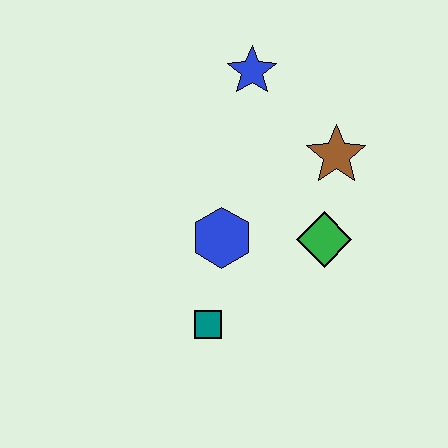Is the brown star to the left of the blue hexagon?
No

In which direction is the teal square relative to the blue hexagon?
The teal square is below the blue hexagon.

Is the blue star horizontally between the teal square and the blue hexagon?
No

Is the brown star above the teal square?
Yes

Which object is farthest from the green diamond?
The blue star is farthest from the green diamond.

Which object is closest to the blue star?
The brown star is closest to the blue star.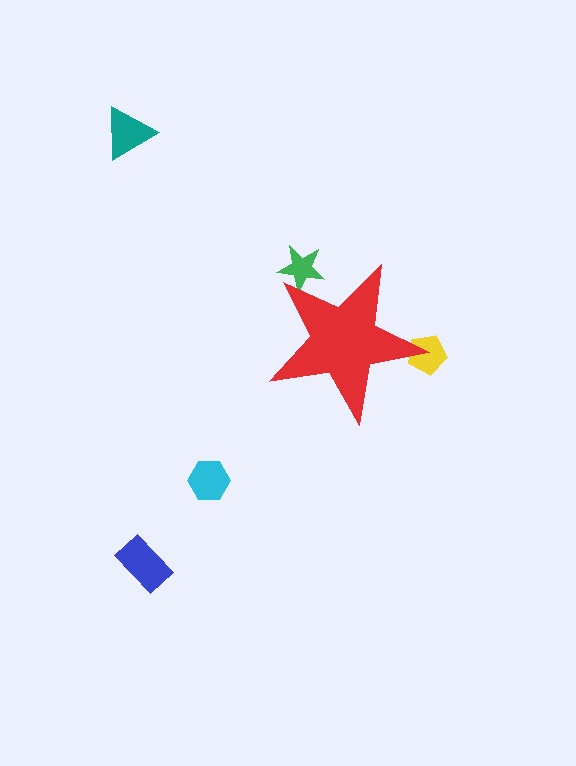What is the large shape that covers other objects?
A red star.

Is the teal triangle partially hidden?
No, the teal triangle is fully visible.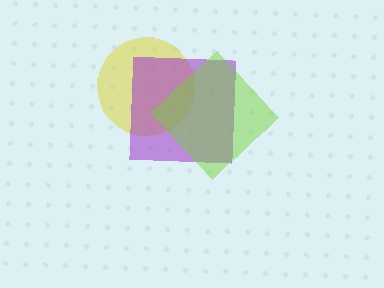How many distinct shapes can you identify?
There are 3 distinct shapes: a yellow circle, a purple square, a lime diamond.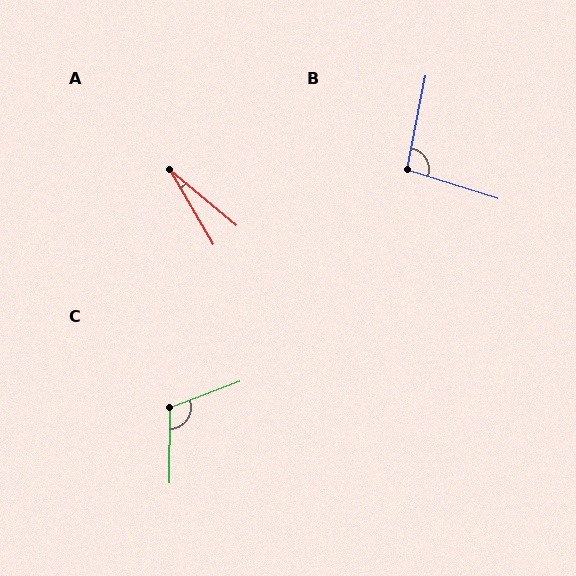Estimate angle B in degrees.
Approximately 96 degrees.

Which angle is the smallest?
A, at approximately 20 degrees.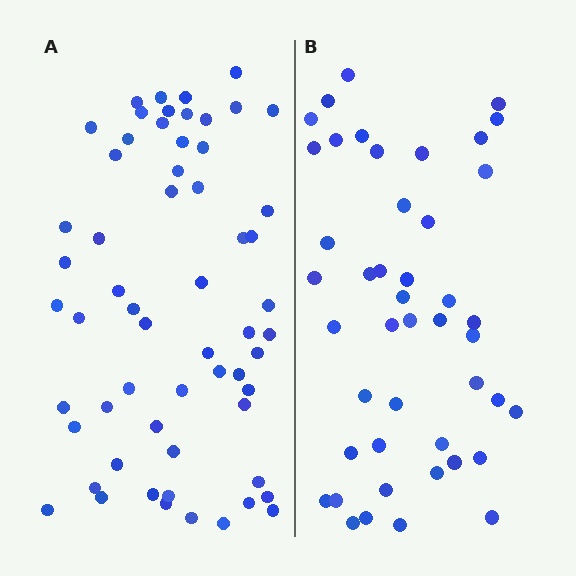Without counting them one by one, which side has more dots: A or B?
Region A (the left region) has more dots.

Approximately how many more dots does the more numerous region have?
Region A has approximately 15 more dots than region B.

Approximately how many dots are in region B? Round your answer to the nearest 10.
About 40 dots. (The exact count is 45, which rounds to 40.)